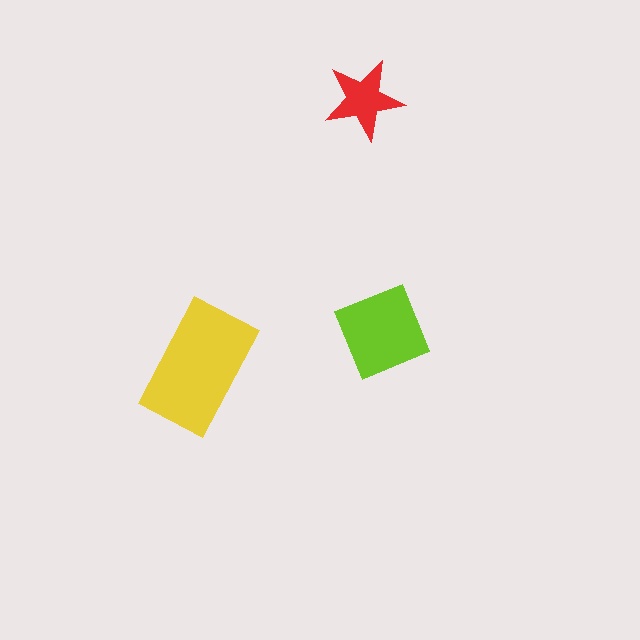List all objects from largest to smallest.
The yellow rectangle, the lime diamond, the red star.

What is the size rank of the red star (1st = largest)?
3rd.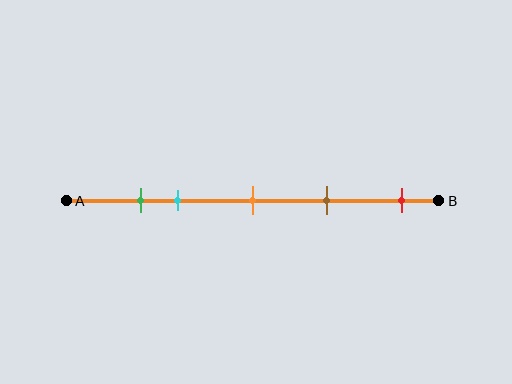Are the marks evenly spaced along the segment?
No, the marks are not evenly spaced.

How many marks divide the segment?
There are 5 marks dividing the segment.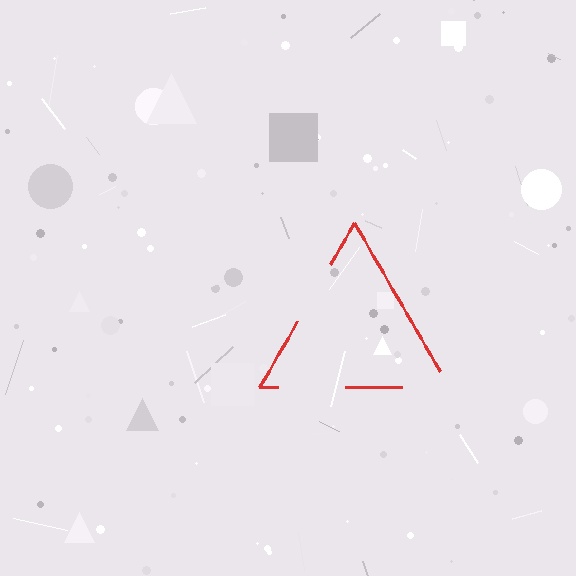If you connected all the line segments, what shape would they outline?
They would outline a triangle.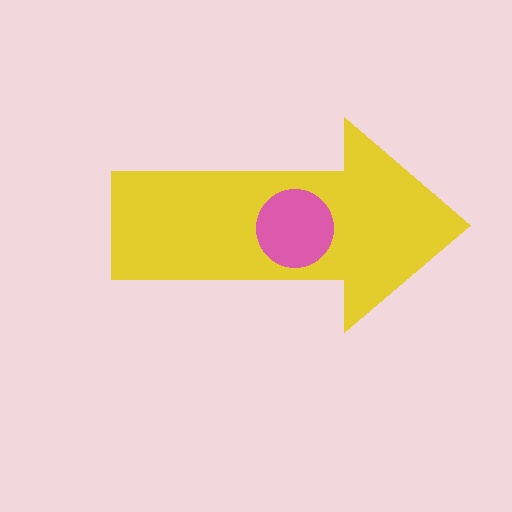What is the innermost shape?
The pink circle.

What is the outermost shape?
The yellow arrow.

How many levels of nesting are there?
2.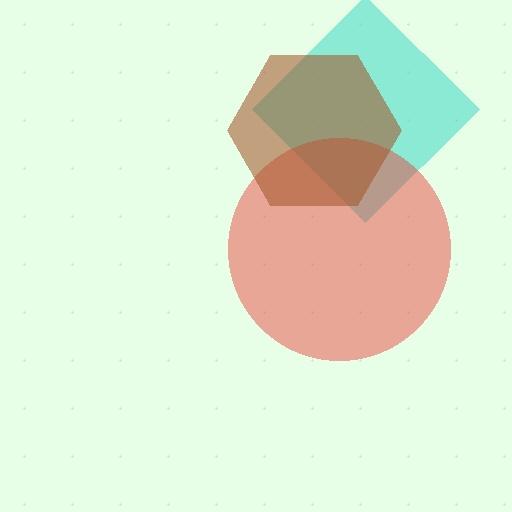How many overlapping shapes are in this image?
There are 3 overlapping shapes in the image.